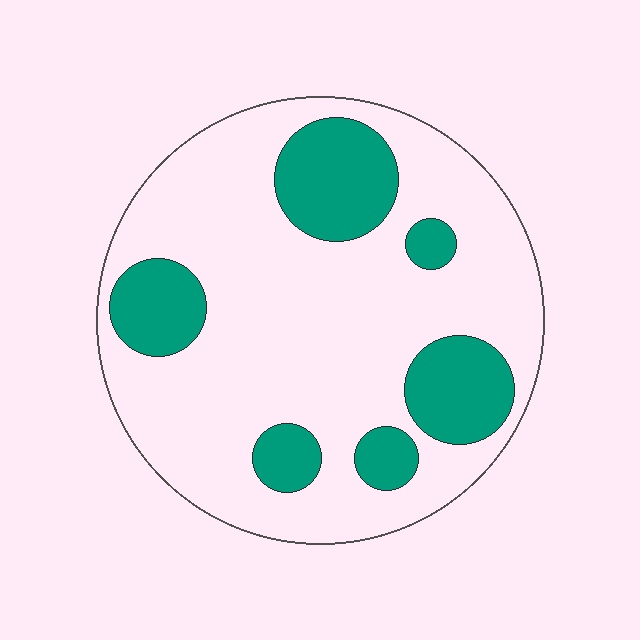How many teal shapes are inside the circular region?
6.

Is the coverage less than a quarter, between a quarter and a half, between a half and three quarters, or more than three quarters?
Less than a quarter.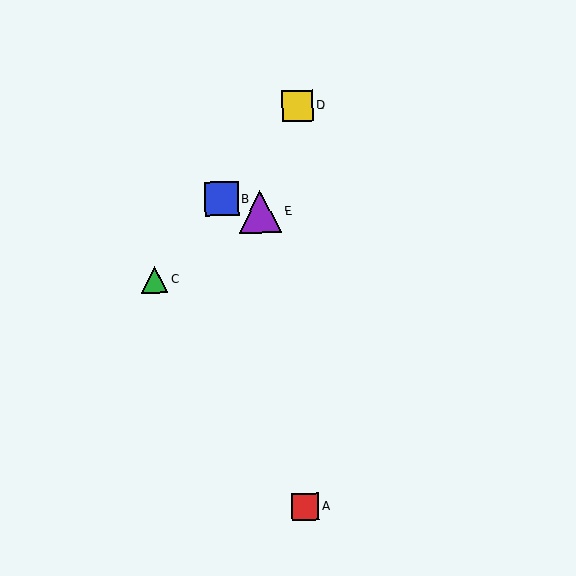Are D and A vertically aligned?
Yes, both are at x≈298.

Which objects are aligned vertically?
Objects A, D are aligned vertically.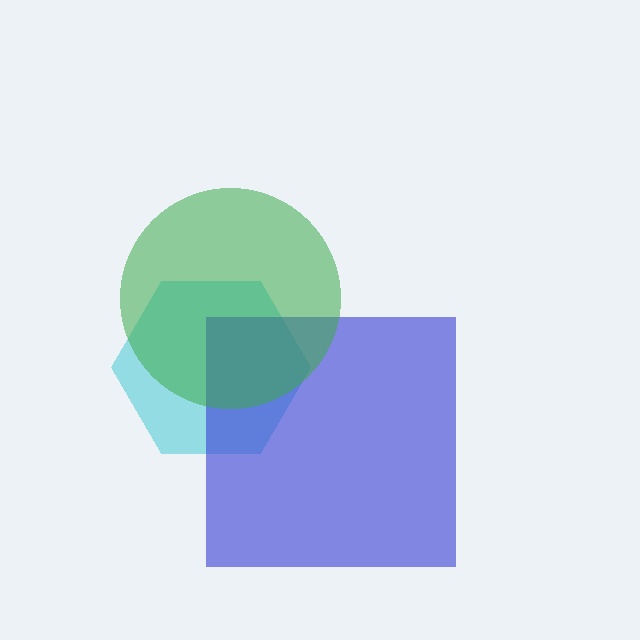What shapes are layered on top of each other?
The layered shapes are: a cyan hexagon, a blue square, a green circle.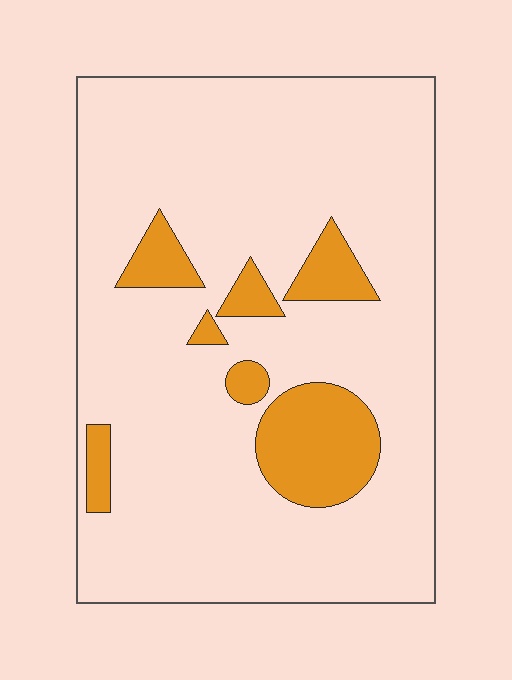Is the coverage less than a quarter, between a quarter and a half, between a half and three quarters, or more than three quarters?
Less than a quarter.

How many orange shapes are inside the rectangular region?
7.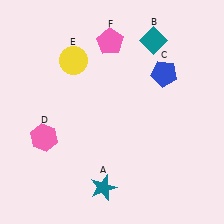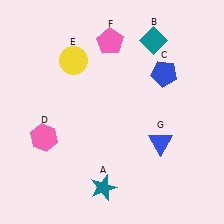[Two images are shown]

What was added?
A blue triangle (G) was added in Image 2.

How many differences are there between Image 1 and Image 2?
There is 1 difference between the two images.